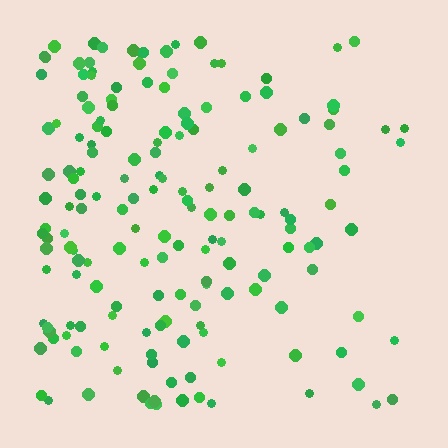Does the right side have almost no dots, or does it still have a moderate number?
Still a moderate number, just noticeably fewer than the left.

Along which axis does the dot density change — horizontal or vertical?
Horizontal.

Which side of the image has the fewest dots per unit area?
The right.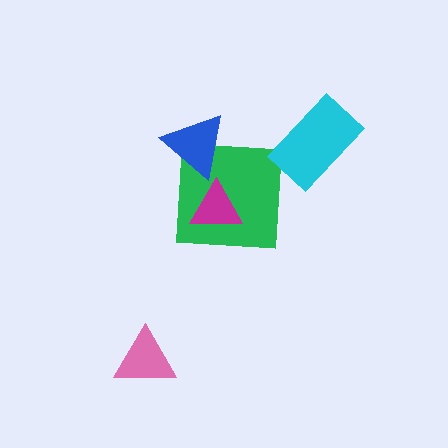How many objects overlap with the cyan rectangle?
0 objects overlap with the cyan rectangle.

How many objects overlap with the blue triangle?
1 object overlaps with the blue triangle.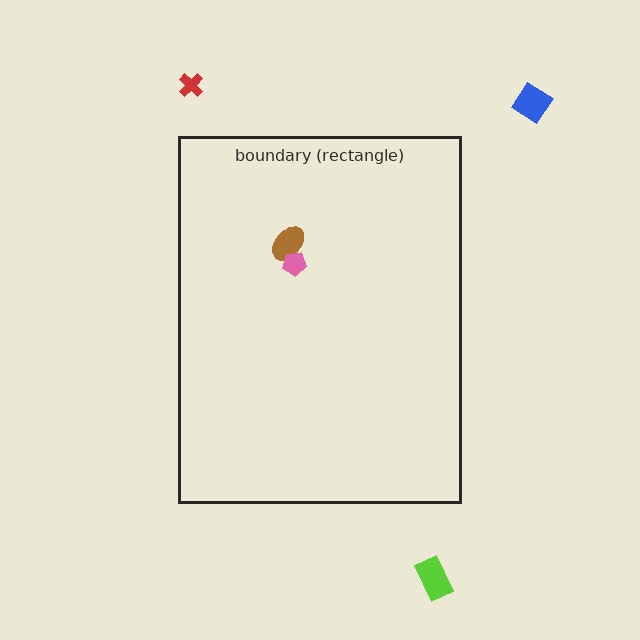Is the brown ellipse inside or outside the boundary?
Inside.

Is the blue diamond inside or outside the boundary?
Outside.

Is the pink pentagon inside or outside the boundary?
Inside.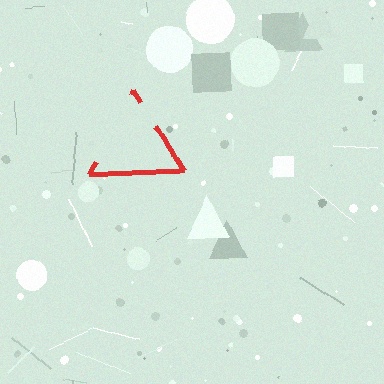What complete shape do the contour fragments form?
The contour fragments form a triangle.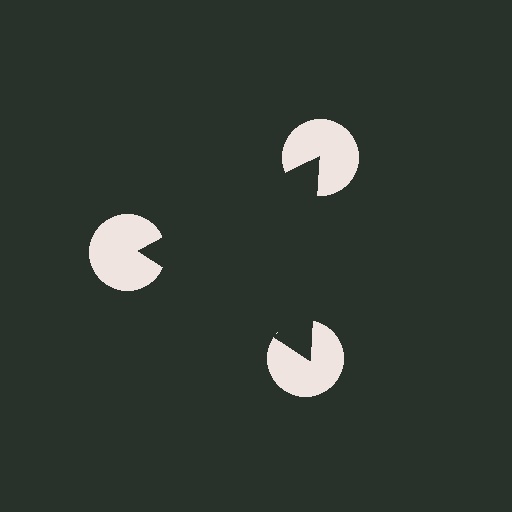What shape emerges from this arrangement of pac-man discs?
An illusory triangle — its edges are inferred from the aligned wedge cuts in the pac-man discs, not physically drawn.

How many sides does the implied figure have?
3 sides.